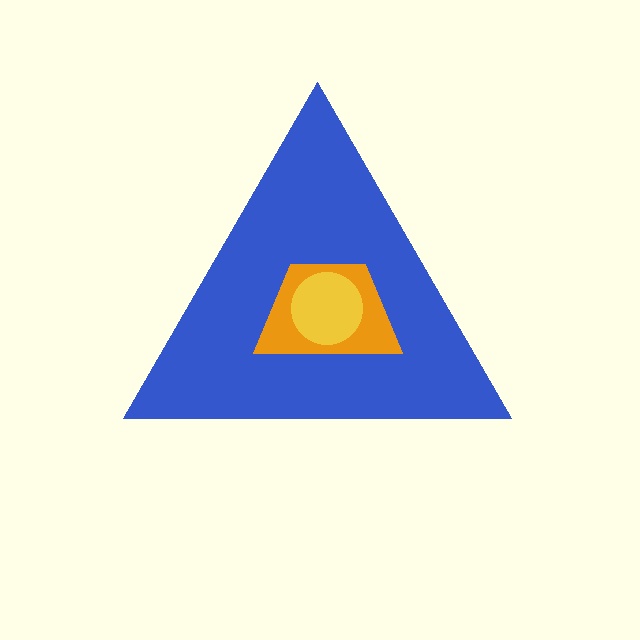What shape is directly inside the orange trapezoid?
The yellow circle.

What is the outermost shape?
The blue triangle.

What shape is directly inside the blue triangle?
The orange trapezoid.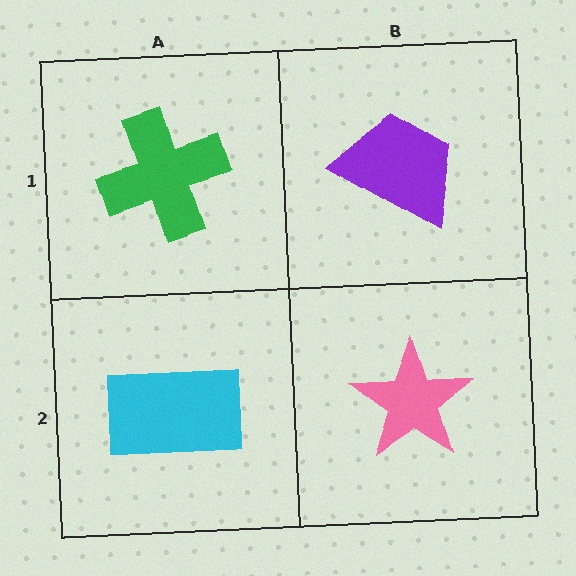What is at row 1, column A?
A green cross.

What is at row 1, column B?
A purple trapezoid.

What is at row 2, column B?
A pink star.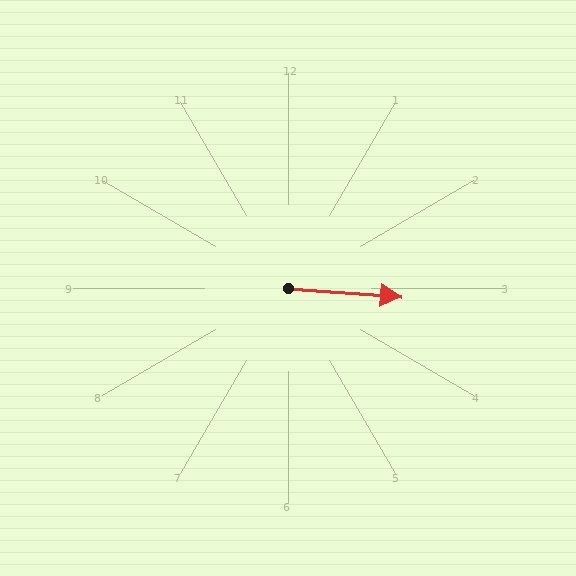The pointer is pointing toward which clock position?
Roughly 3 o'clock.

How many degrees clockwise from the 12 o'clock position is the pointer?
Approximately 94 degrees.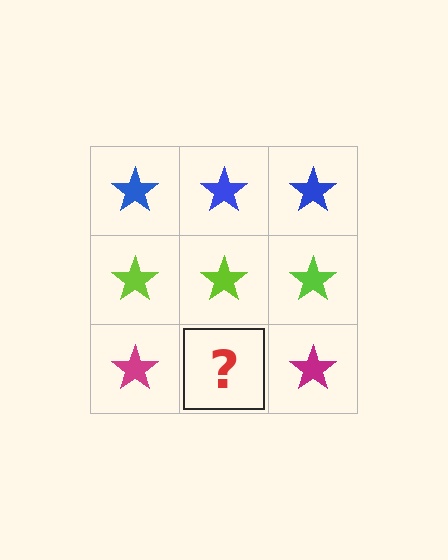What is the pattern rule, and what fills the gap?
The rule is that each row has a consistent color. The gap should be filled with a magenta star.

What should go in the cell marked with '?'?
The missing cell should contain a magenta star.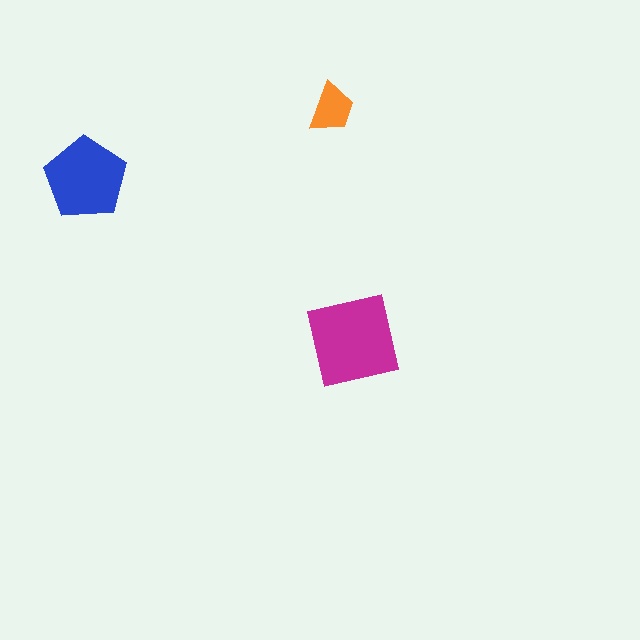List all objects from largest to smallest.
The magenta square, the blue pentagon, the orange trapezoid.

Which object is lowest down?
The magenta square is bottommost.